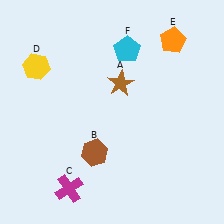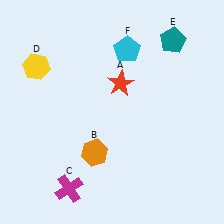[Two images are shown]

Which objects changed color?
A changed from brown to red. B changed from brown to orange. E changed from orange to teal.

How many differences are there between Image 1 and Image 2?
There are 3 differences between the two images.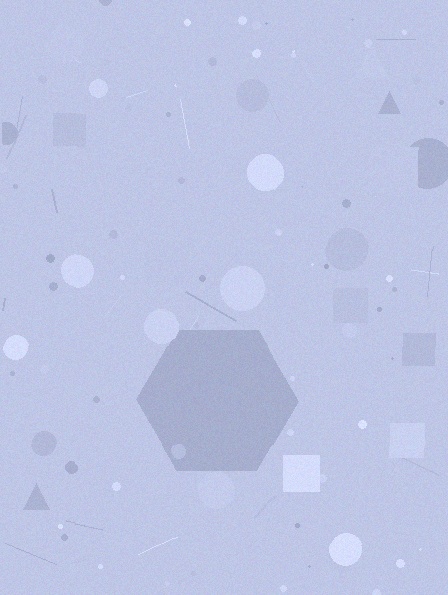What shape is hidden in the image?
A hexagon is hidden in the image.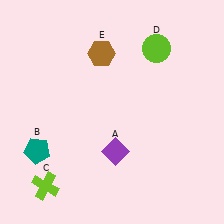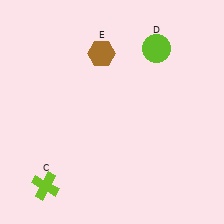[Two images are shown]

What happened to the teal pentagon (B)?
The teal pentagon (B) was removed in Image 2. It was in the bottom-left area of Image 1.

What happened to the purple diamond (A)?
The purple diamond (A) was removed in Image 2. It was in the bottom-right area of Image 1.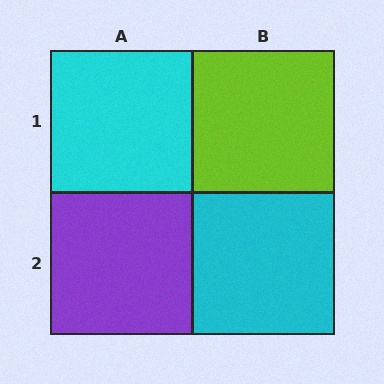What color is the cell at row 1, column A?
Cyan.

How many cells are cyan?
2 cells are cyan.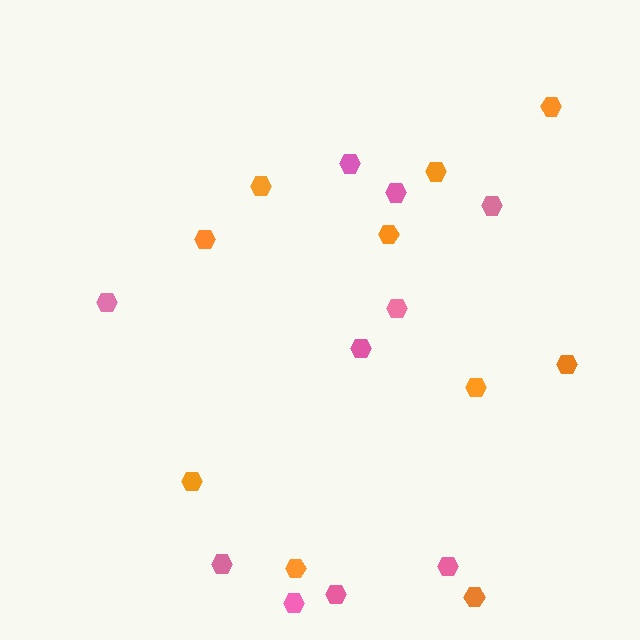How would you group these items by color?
There are 2 groups: one group of pink hexagons (10) and one group of orange hexagons (10).